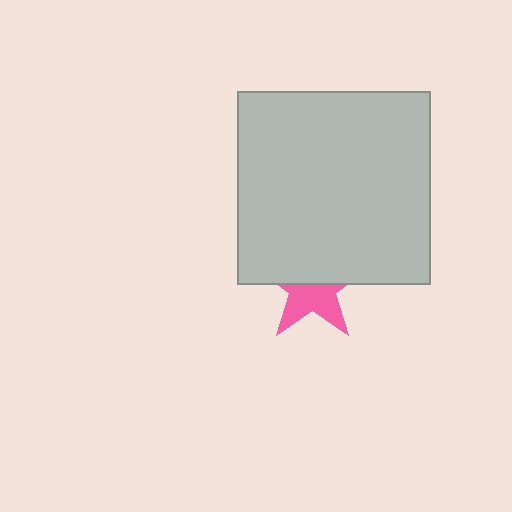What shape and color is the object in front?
The object in front is a light gray square.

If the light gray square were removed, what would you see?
You would see the complete pink star.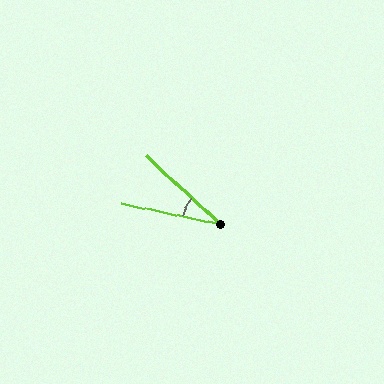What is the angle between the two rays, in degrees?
Approximately 31 degrees.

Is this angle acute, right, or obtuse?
It is acute.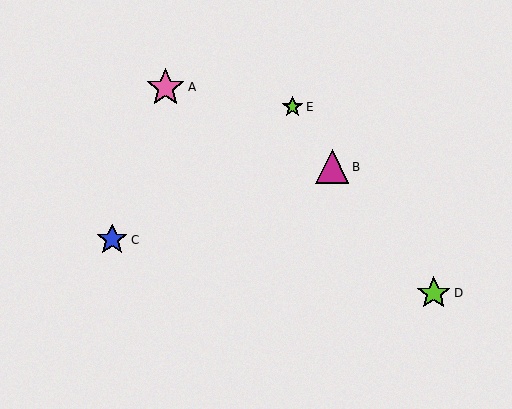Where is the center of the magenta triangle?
The center of the magenta triangle is at (332, 167).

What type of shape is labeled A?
Shape A is a pink star.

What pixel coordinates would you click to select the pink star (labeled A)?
Click at (166, 87) to select the pink star A.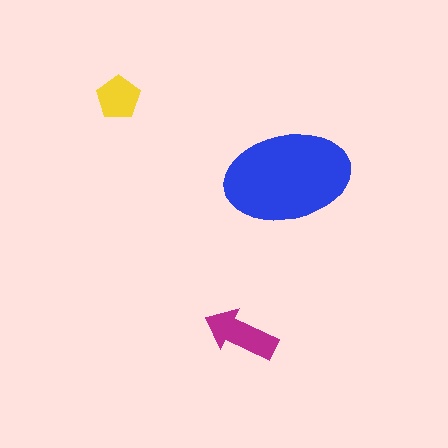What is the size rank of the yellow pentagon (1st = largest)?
3rd.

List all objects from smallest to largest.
The yellow pentagon, the magenta arrow, the blue ellipse.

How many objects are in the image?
There are 3 objects in the image.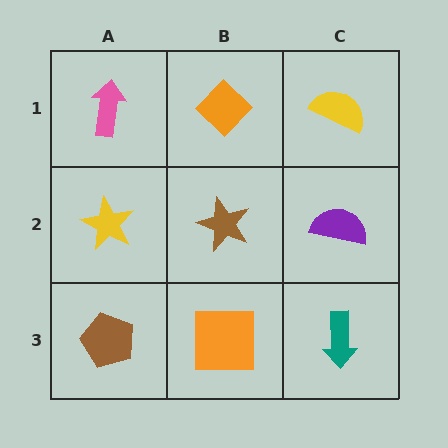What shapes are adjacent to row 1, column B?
A brown star (row 2, column B), a pink arrow (row 1, column A), a yellow semicircle (row 1, column C).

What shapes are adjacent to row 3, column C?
A purple semicircle (row 2, column C), an orange square (row 3, column B).